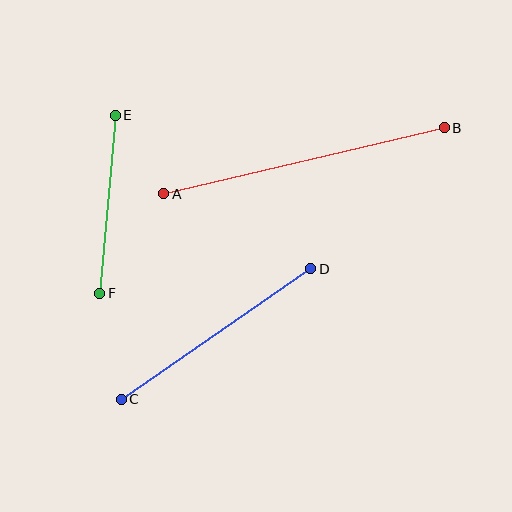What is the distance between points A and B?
The distance is approximately 289 pixels.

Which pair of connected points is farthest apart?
Points A and B are farthest apart.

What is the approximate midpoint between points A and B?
The midpoint is at approximately (304, 161) pixels.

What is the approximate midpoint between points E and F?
The midpoint is at approximately (108, 204) pixels.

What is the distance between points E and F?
The distance is approximately 179 pixels.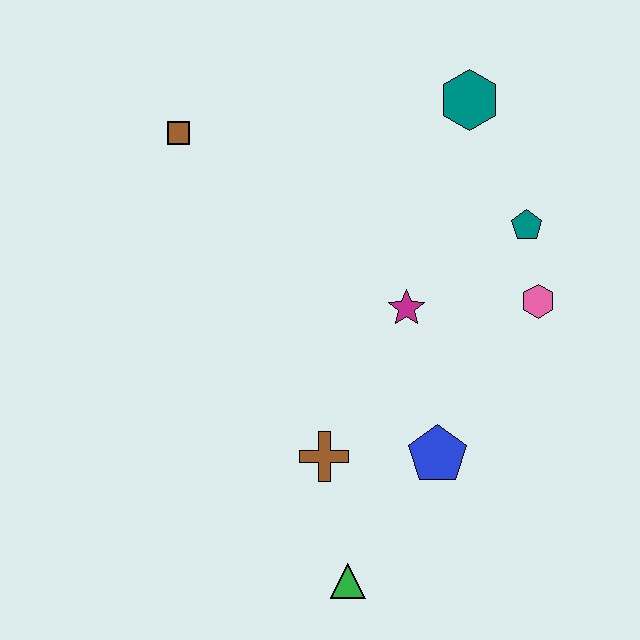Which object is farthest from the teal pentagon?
The green triangle is farthest from the teal pentagon.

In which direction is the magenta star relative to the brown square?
The magenta star is to the right of the brown square.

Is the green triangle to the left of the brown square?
No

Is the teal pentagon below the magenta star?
No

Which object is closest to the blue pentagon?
The brown cross is closest to the blue pentagon.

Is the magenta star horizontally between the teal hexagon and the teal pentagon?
No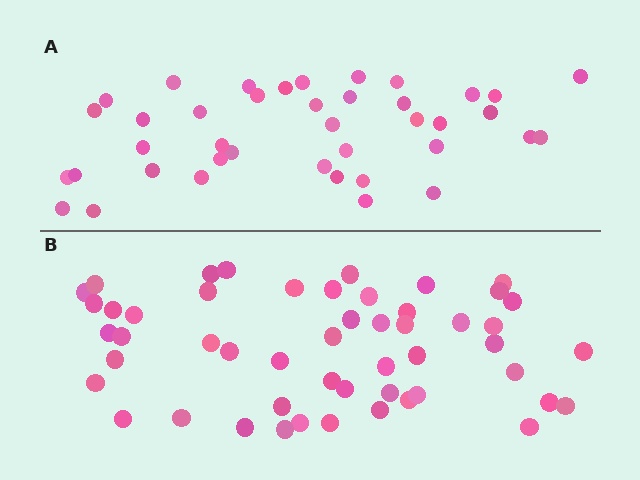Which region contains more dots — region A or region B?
Region B (the bottom region) has more dots.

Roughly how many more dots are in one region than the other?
Region B has roughly 12 or so more dots than region A.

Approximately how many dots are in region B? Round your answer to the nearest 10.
About 50 dots. (The exact count is 51, which rounds to 50.)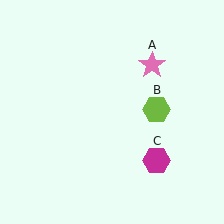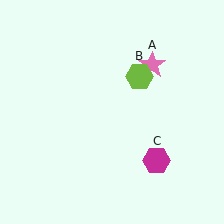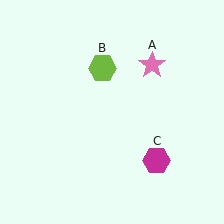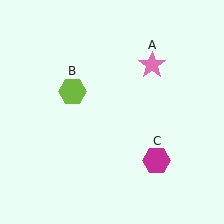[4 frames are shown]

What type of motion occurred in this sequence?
The lime hexagon (object B) rotated counterclockwise around the center of the scene.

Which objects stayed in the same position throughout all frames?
Pink star (object A) and magenta hexagon (object C) remained stationary.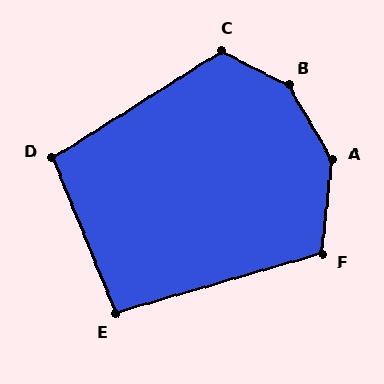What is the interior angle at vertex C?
Approximately 121 degrees (obtuse).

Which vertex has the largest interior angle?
B, at approximately 147 degrees.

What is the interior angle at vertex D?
Approximately 100 degrees (obtuse).